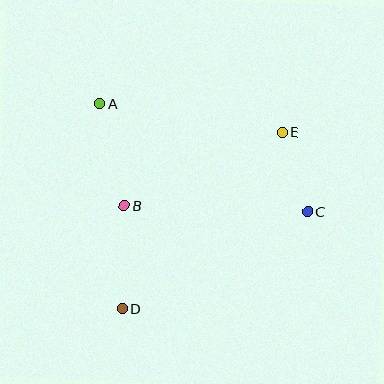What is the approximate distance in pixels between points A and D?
The distance between A and D is approximately 206 pixels.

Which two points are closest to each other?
Points C and E are closest to each other.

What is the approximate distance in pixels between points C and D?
The distance between C and D is approximately 209 pixels.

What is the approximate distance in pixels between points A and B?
The distance between A and B is approximately 105 pixels.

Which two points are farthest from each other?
Points D and E are farthest from each other.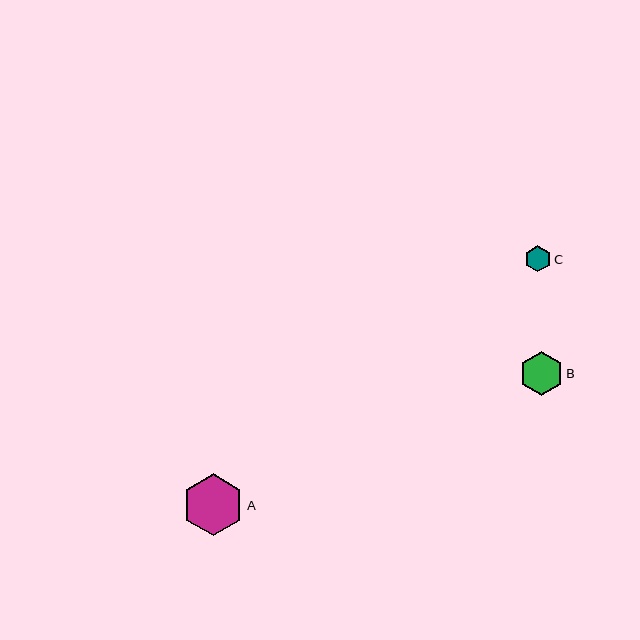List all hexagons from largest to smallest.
From largest to smallest: A, B, C.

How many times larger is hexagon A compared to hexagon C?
Hexagon A is approximately 2.3 times the size of hexagon C.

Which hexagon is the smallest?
Hexagon C is the smallest with a size of approximately 26 pixels.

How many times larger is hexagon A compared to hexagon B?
Hexagon A is approximately 1.4 times the size of hexagon B.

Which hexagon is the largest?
Hexagon A is the largest with a size of approximately 61 pixels.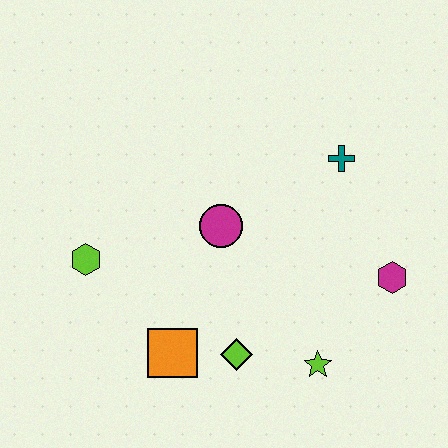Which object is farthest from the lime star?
The lime hexagon is farthest from the lime star.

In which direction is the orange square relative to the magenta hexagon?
The orange square is to the left of the magenta hexagon.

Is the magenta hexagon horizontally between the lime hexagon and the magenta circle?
No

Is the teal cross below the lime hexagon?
No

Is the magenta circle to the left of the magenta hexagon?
Yes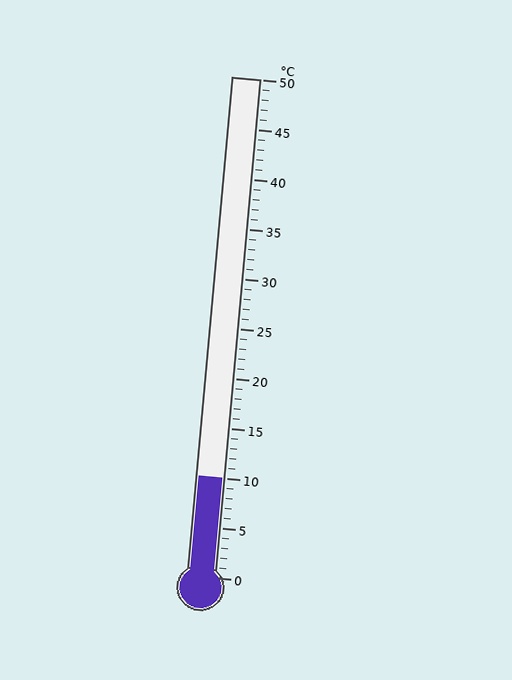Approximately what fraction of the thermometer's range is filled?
The thermometer is filled to approximately 20% of its range.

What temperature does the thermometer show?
The thermometer shows approximately 10°C.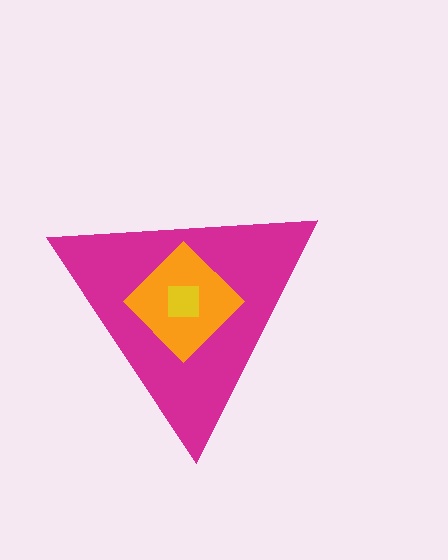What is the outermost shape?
The magenta triangle.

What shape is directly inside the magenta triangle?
The orange diamond.